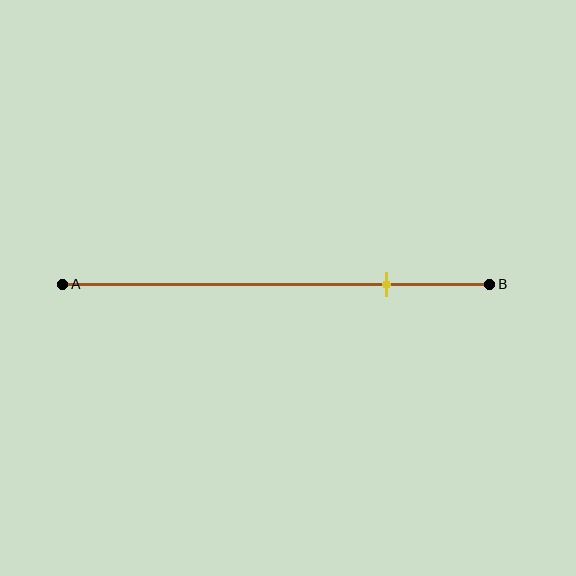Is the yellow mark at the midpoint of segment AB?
No, the mark is at about 75% from A, not at the 50% midpoint.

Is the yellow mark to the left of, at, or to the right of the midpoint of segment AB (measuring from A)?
The yellow mark is to the right of the midpoint of segment AB.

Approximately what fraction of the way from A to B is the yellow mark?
The yellow mark is approximately 75% of the way from A to B.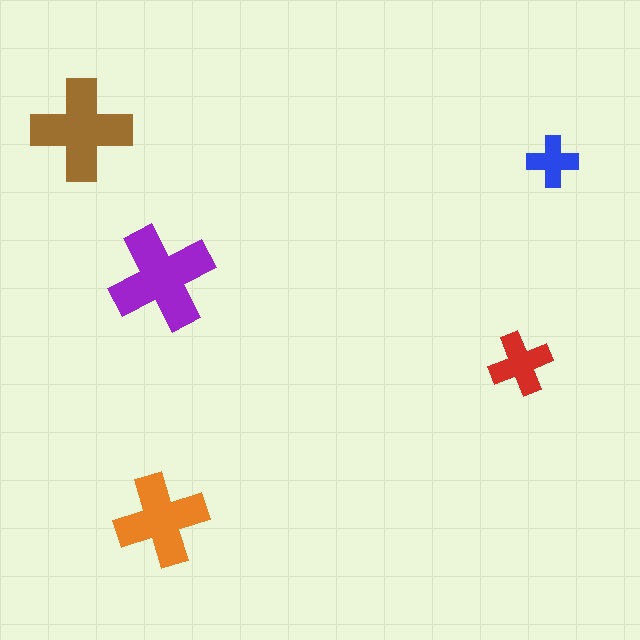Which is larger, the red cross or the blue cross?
The red one.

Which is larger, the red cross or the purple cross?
The purple one.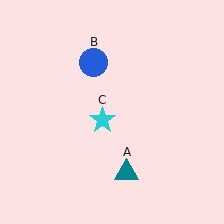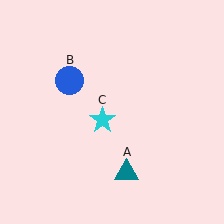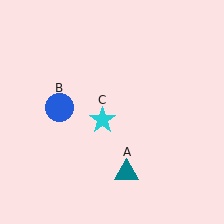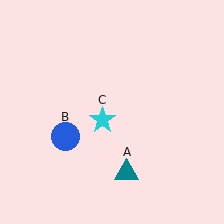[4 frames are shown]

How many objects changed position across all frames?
1 object changed position: blue circle (object B).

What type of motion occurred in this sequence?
The blue circle (object B) rotated counterclockwise around the center of the scene.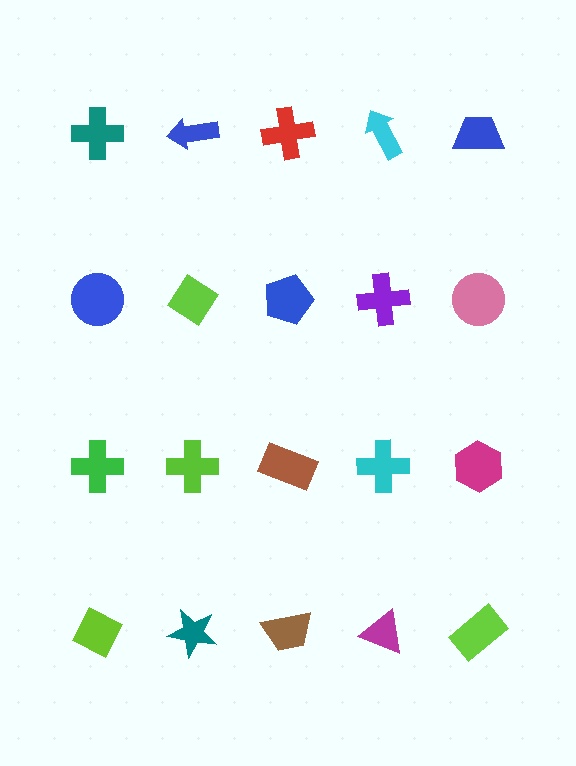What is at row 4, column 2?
A teal star.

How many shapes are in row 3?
5 shapes.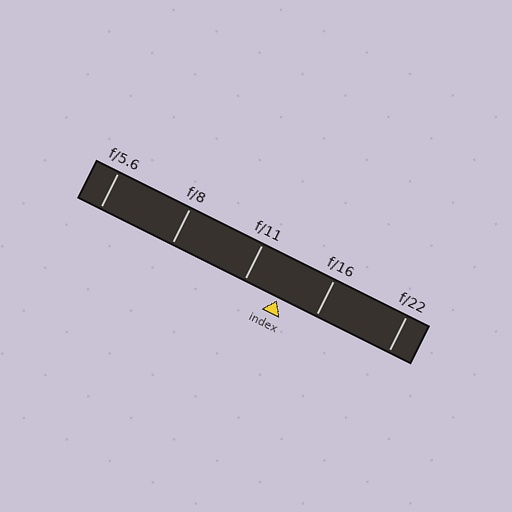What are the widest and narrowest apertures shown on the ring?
The widest aperture shown is f/5.6 and the narrowest is f/22.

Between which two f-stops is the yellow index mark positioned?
The index mark is between f/11 and f/16.